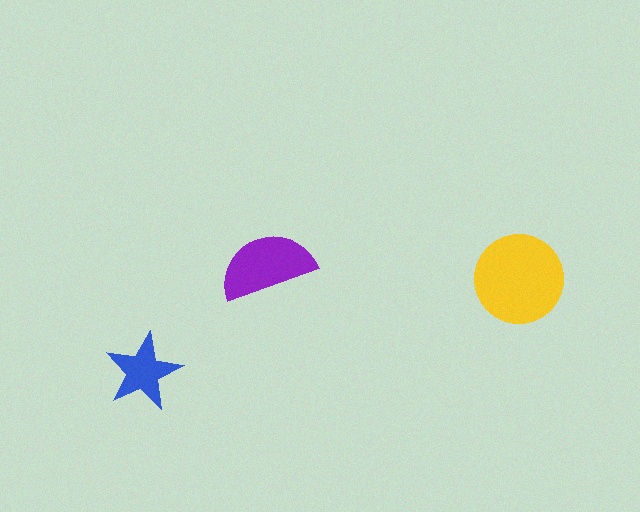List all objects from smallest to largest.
The blue star, the purple semicircle, the yellow circle.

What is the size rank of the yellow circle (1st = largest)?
1st.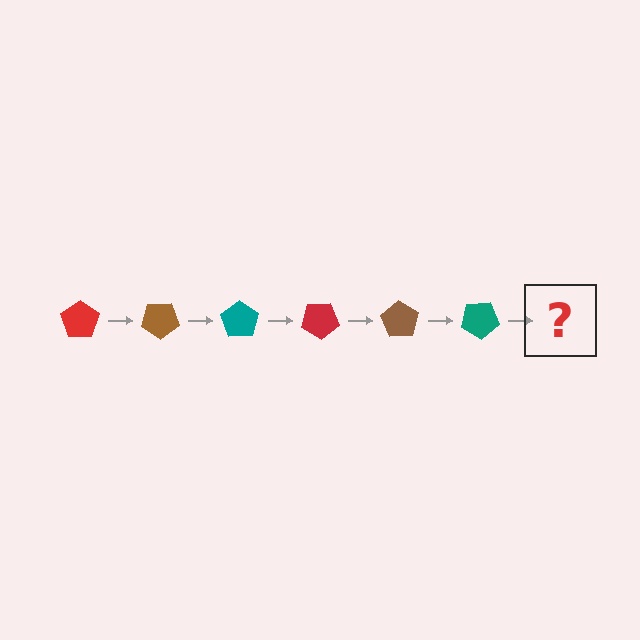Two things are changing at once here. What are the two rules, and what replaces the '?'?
The two rules are that it rotates 35 degrees each step and the color cycles through red, brown, and teal. The '?' should be a red pentagon, rotated 210 degrees from the start.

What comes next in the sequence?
The next element should be a red pentagon, rotated 210 degrees from the start.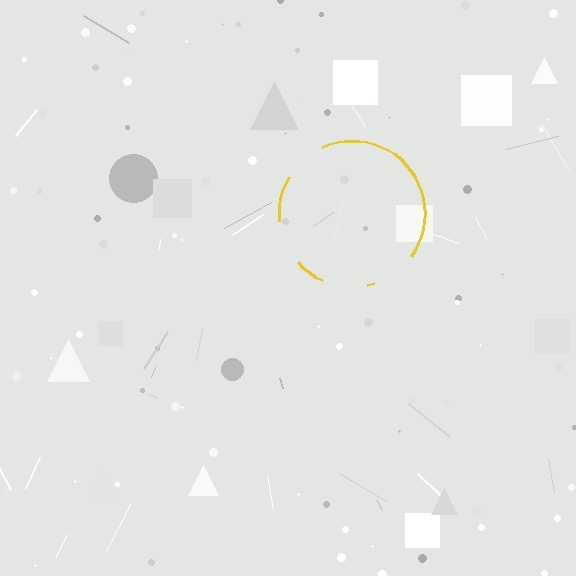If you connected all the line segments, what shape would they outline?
They would outline a circle.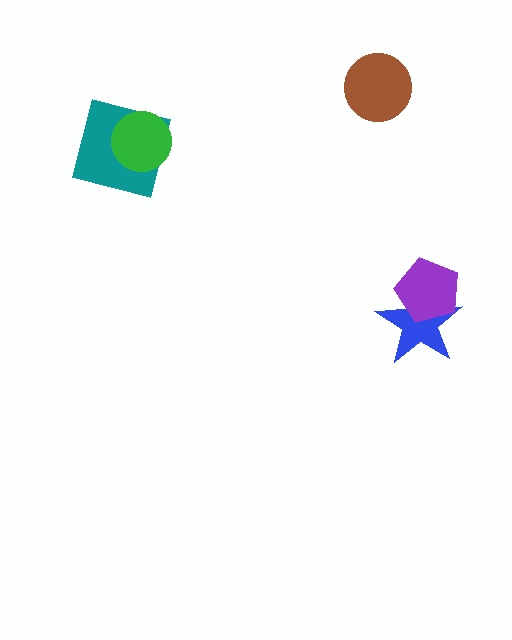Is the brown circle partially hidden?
No, no other shape covers it.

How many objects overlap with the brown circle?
0 objects overlap with the brown circle.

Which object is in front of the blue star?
The purple pentagon is in front of the blue star.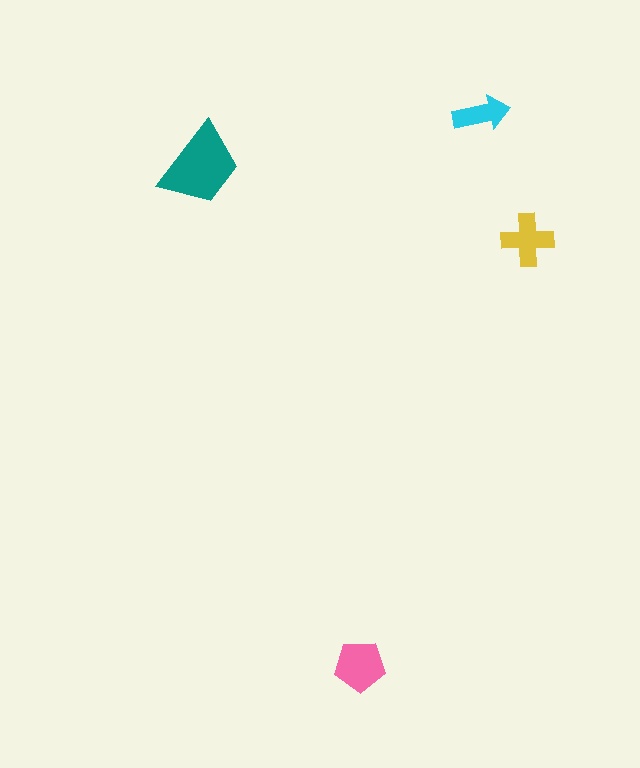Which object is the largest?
The teal trapezoid.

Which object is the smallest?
The cyan arrow.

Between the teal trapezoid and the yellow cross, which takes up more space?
The teal trapezoid.